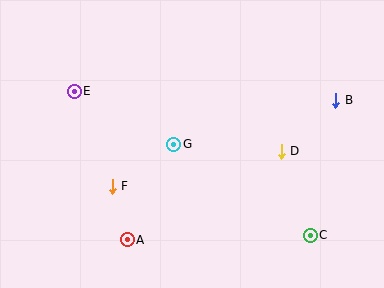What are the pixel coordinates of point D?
Point D is at (281, 151).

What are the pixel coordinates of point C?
Point C is at (310, 235).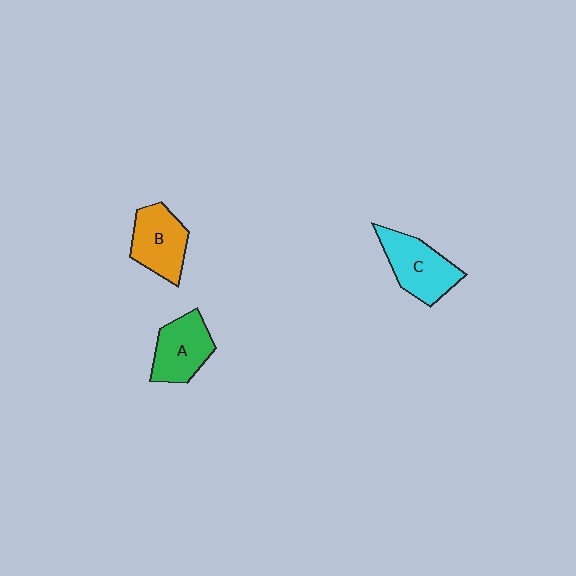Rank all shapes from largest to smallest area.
From largest to smallest: C (cyan), B (orange), A (green).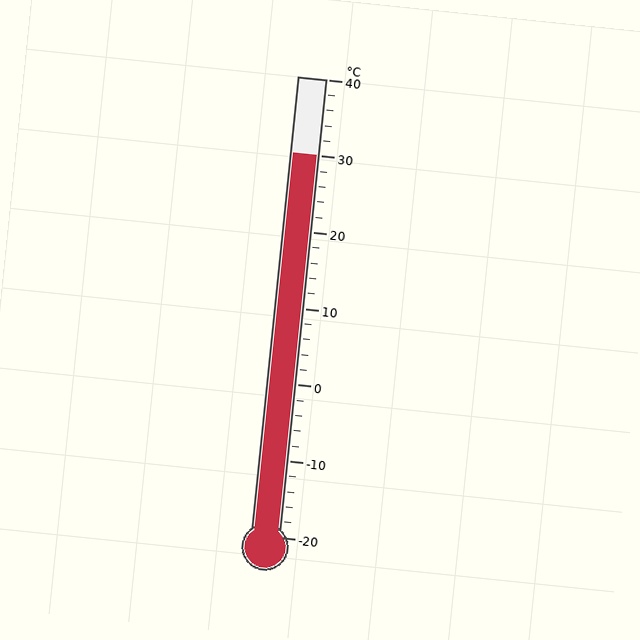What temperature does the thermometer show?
The thermometer shows approximately 30°C.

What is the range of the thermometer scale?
The thermometer scale ranges from -20°C to 40°C.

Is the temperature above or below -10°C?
The temperature is above -10°C.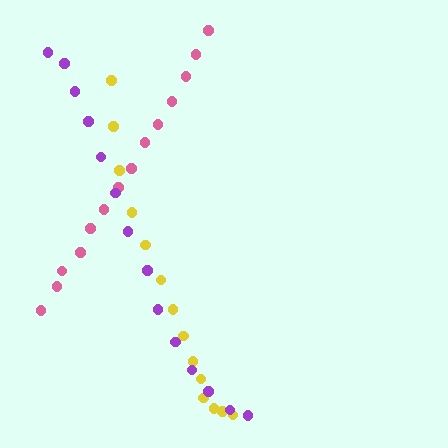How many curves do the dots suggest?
There are 3 distinct paths.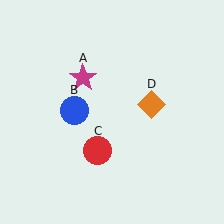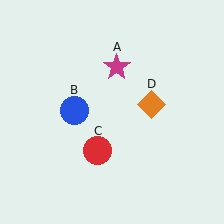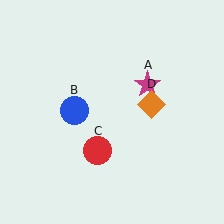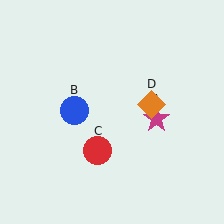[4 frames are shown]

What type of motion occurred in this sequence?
The magenta star (object A) rotated clockwise around the center of the scene.